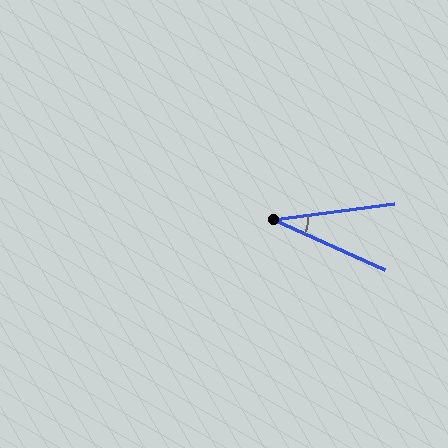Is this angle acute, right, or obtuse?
It is acute.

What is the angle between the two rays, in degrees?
Approximately 32 degrees.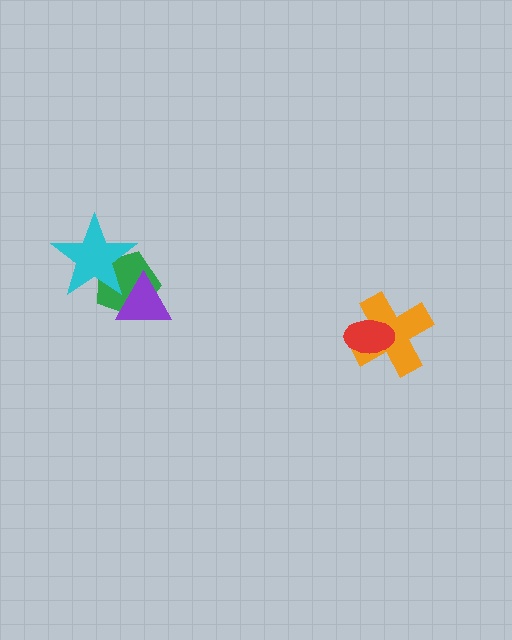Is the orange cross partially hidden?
Yes, it is partially covered by another shape.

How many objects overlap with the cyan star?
2 objects overlap with the cyan star.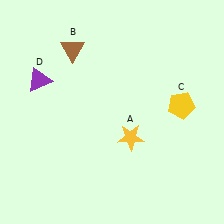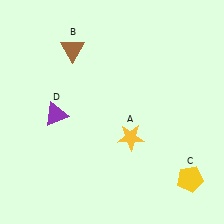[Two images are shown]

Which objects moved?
The objects that moved are: the yellow pentagon (C), the purple triangle (D).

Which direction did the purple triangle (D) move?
The purple triangle (D) moved down.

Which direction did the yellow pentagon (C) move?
The yellow pentagon (C) moved down.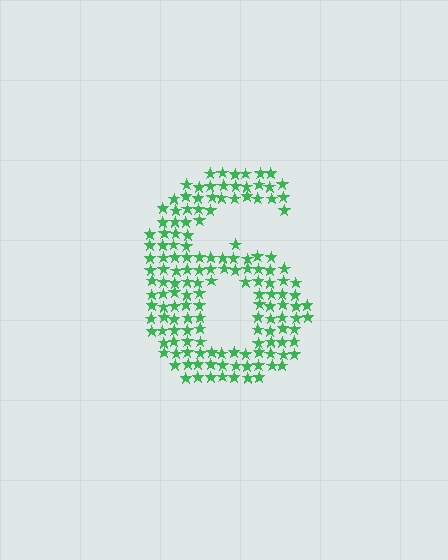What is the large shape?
The large shape is the digit 6.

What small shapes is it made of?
It is made of small stars.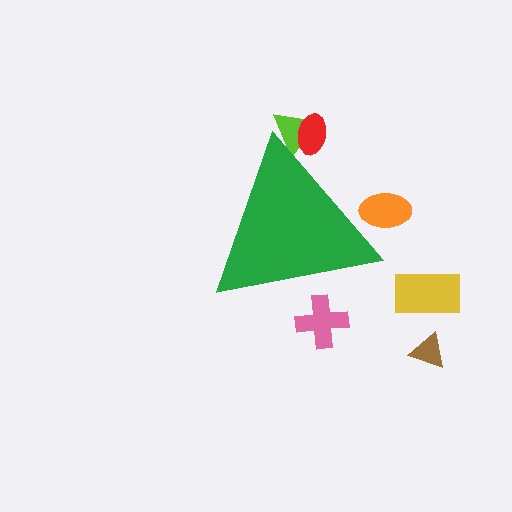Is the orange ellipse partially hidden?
Yes, the orange ellipse is partially hidden behind the green triangle.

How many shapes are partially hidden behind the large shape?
4 shapes are partially hidden.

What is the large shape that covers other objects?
A green triangle.